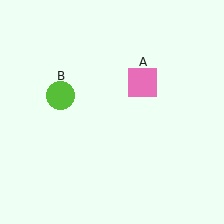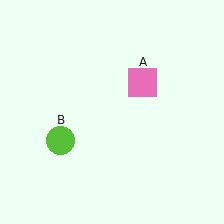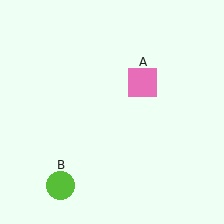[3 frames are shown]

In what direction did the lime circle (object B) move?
The lime circle (object B) moved down.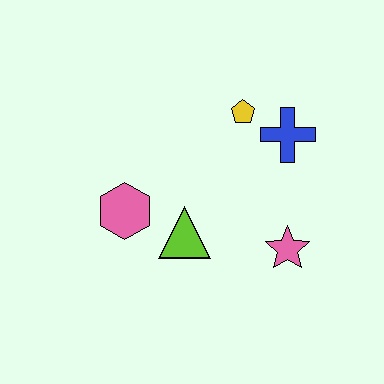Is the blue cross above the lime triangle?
Yes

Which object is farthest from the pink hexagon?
The blue cross is farthest from the pink hexagon.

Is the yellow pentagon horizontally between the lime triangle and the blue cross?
Yes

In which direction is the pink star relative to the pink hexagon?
The pink star is to the right of the pink hexagon.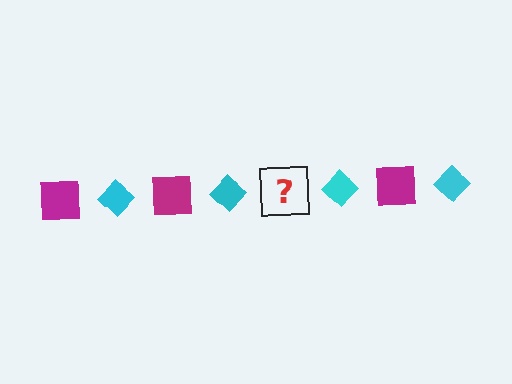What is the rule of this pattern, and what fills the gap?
The rule is that the pattern alternates between magenta square and cyan diamond. The gap should be filled with a magenta square.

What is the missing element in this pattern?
The missing element is a magenta square.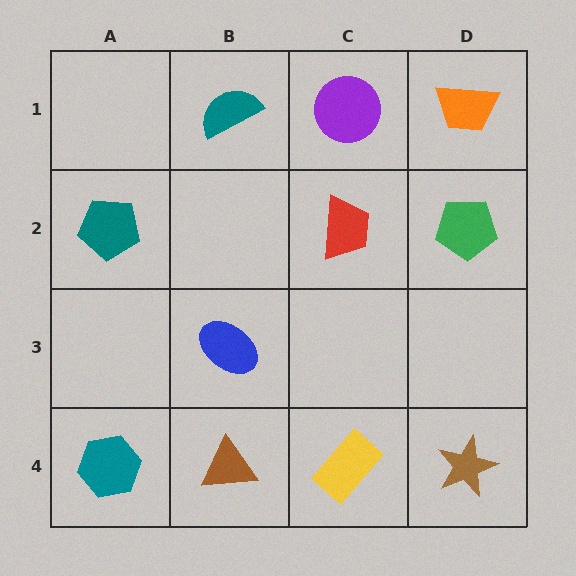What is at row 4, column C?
A yellow rectangle.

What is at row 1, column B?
A teal semicircle.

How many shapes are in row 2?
3 shapes.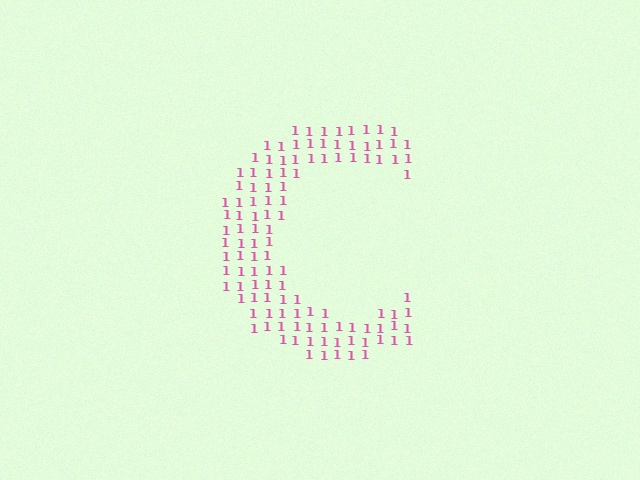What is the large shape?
The large shape is the letter C.